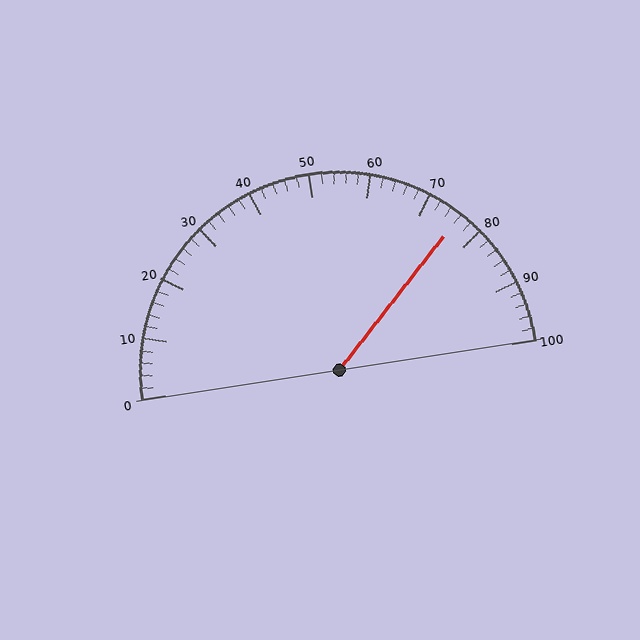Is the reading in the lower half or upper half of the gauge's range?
The reading is in the upper half of the range (0 to 100).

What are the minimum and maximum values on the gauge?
The gauge ranges from 0 to 100.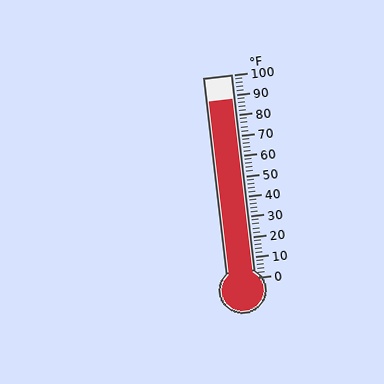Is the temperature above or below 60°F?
The temperature is above 60°F.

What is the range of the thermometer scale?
The thermometer scale ranges from 0°F to 100°F.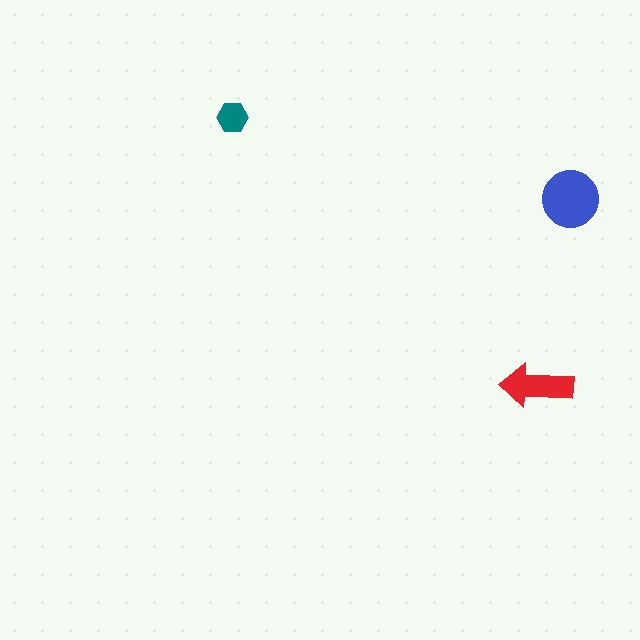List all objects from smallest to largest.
The teal hexagon, the red arrow, the blue circle.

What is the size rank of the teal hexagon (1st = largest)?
3rd.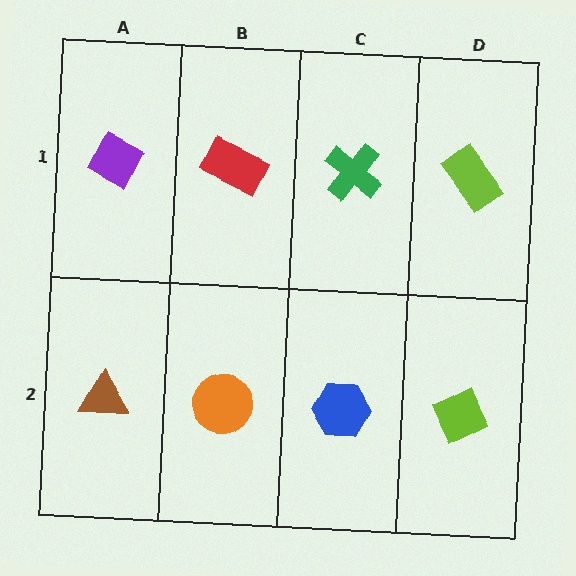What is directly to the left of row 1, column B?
A purple diamond.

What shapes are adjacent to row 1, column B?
An orange circle (row 2, column B), a purple diamond (row 1, column A), a green cross (row 1, column C).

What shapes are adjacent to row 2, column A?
A purple diamond (row 1, column A), an orange circle (row 2, column B).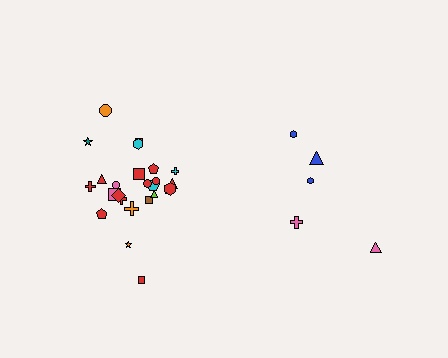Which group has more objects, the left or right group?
The left group.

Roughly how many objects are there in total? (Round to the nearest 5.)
Roughly 30 objects in total.